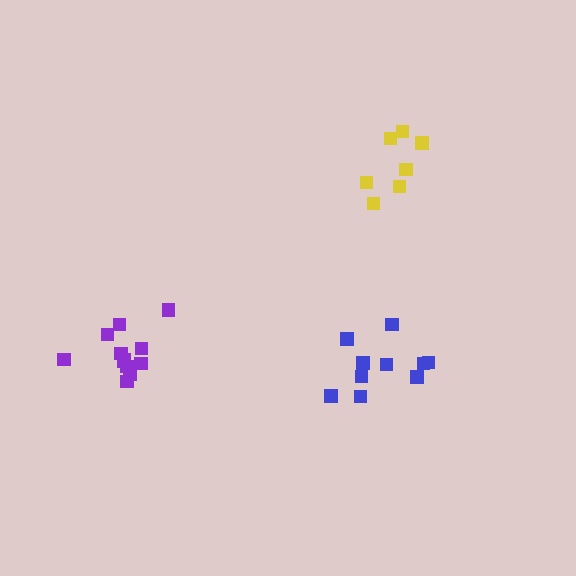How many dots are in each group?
Group 1: 7 dots, Group 2: 10 dots, Group 3: 12 dots (29 total).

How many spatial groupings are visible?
There are 3 spatial groupings.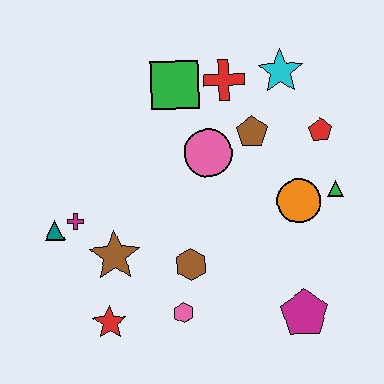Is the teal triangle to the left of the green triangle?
Yes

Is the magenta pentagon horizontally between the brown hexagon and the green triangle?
Yes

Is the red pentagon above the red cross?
No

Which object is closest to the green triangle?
The orange circle is closest to the green triangle.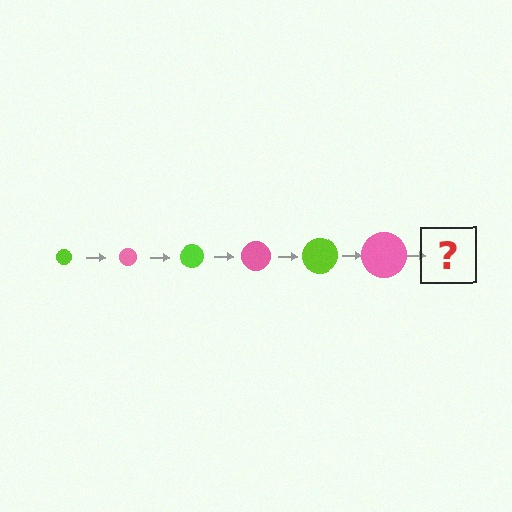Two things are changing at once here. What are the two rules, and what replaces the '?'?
The two rules are that the circle grows larger each step and the color cycles through lime and pink. The '?' should be a lime circle, larger than the previous one.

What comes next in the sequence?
The next element should be a lime circle, larger than the previous one.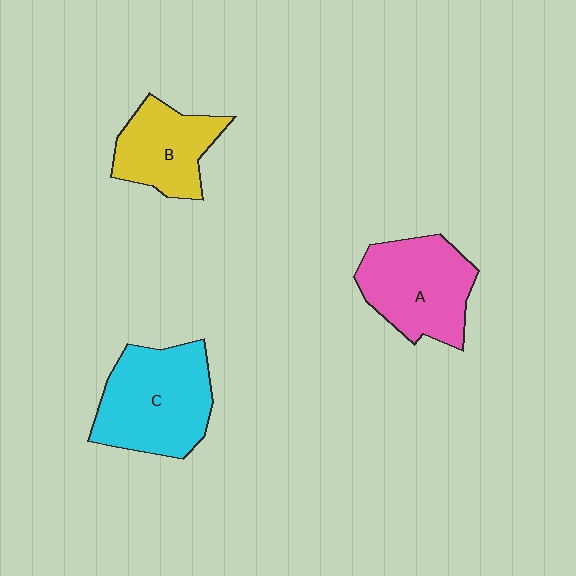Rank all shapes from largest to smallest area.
From largest to smallest: C (cyan), A (pink), B (yellow).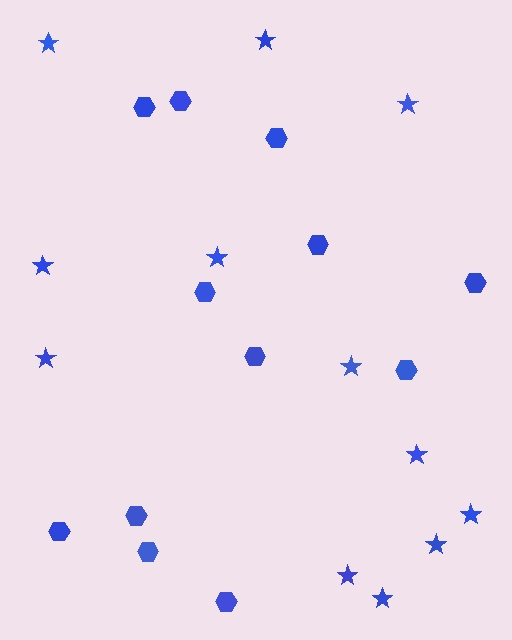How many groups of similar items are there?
There are 2 groups: one group of hexagons (12) and one group of stars (12).